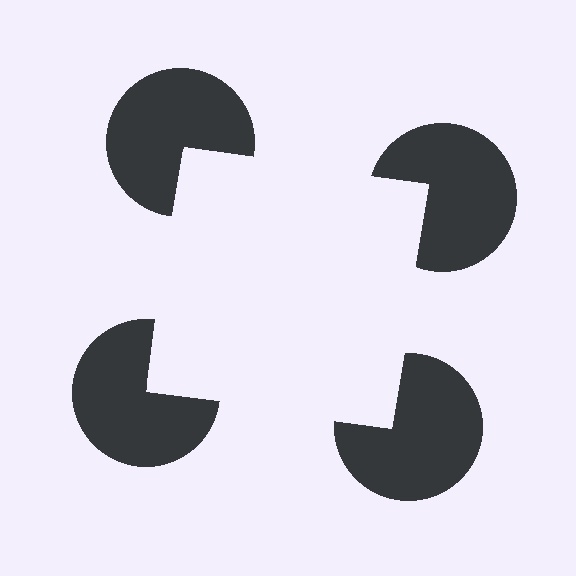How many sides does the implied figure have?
4 sides.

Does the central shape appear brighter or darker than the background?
It typically appears slightly brighter than the background, even though no actual brightness change is drawn.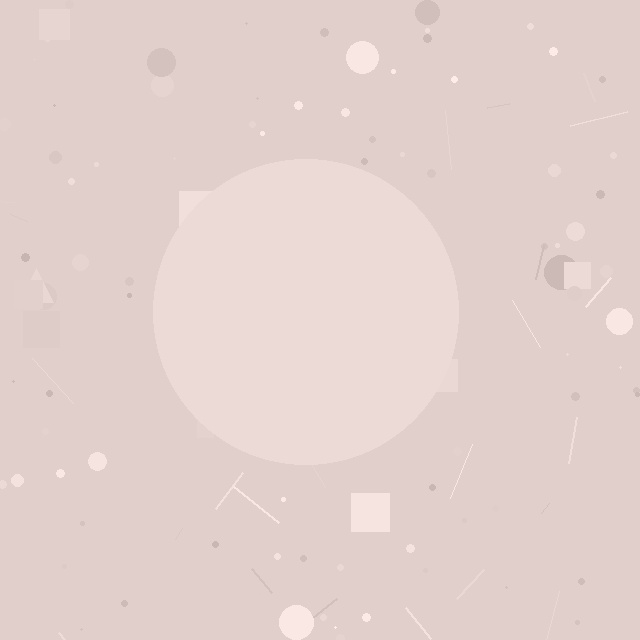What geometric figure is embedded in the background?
A circle is embedded in the background.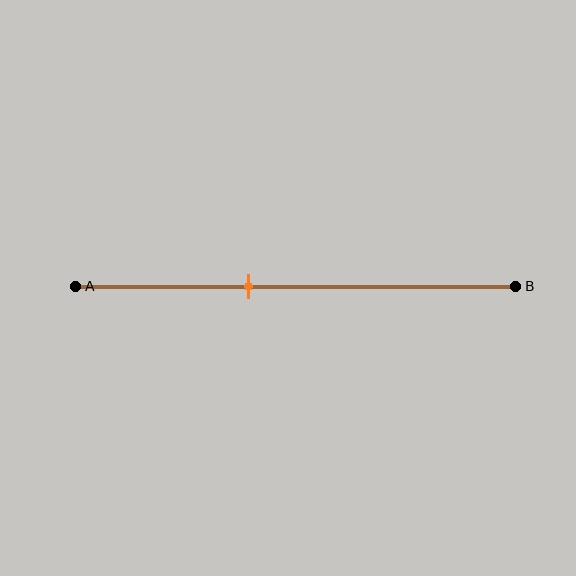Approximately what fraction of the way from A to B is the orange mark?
The orange mark is approximately 40% of the way from A to B.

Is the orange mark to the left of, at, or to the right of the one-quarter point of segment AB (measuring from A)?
The orange mark is to the right of the one-quarter point of segment AB.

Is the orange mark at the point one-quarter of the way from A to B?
No, the mark is at about 40% from A, not at the 25% one-quarter point.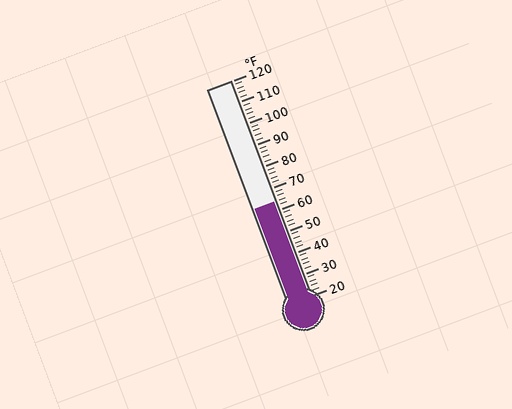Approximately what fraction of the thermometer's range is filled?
The thermometer is filled to approximately 45% of its range.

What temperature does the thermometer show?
The thermometer shows approximately 64°F.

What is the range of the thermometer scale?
The thermometer scale ranges from 20°F to 120°F.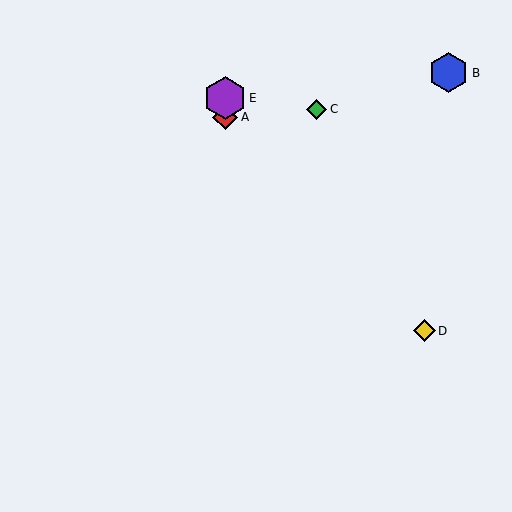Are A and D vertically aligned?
No, A is at x≈225 and D is at x≈425.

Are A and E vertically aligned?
Yes, both are at x≈225.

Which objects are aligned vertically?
Objects A, E are aligned vertically.